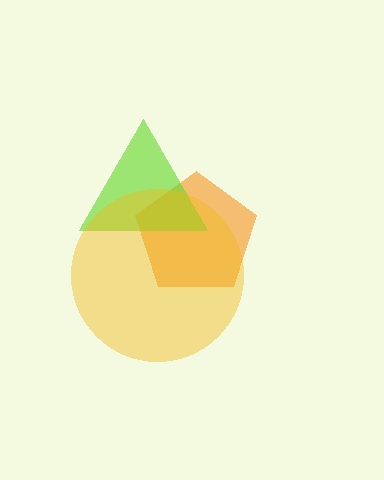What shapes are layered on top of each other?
The layered shapes are: an orange pentagon, a lime triangle, a yellow circle.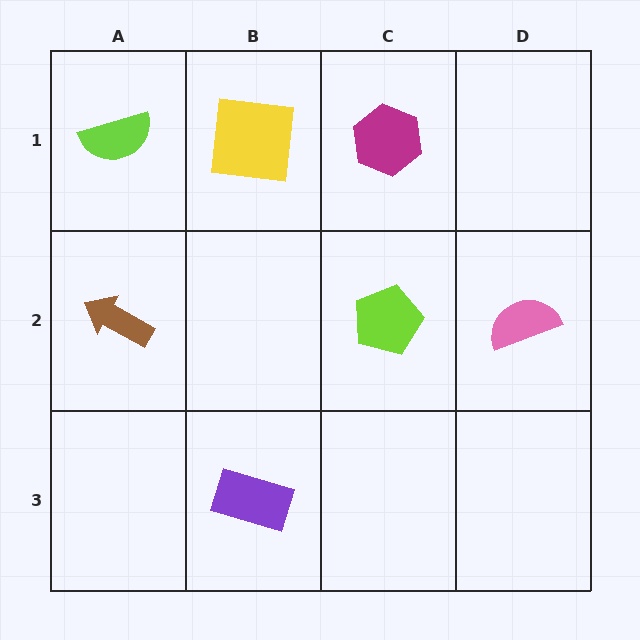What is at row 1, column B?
A yellow square.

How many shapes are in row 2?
3 shapes.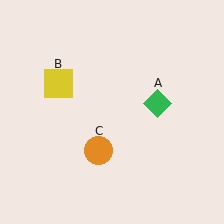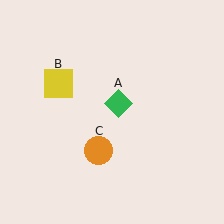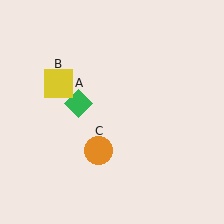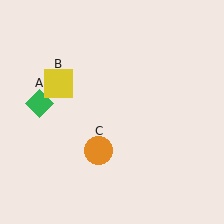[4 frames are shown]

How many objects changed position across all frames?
1 object changed position: green diamond (object A).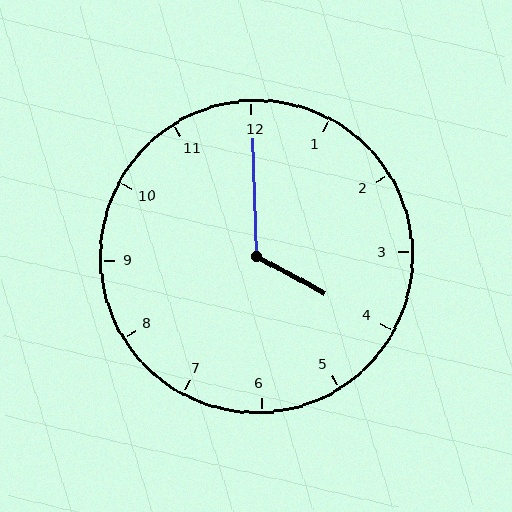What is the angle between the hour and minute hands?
Approximately 120 degrees.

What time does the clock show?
4:00.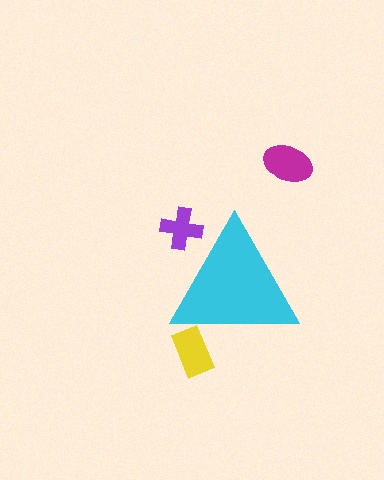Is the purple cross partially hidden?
Yes, the purple cross is partially hidden behind the cyan triangle.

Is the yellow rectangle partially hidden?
Yes, the yellow rectangle is partially hidden behind the cyan triangle.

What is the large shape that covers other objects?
A cyan triangle.